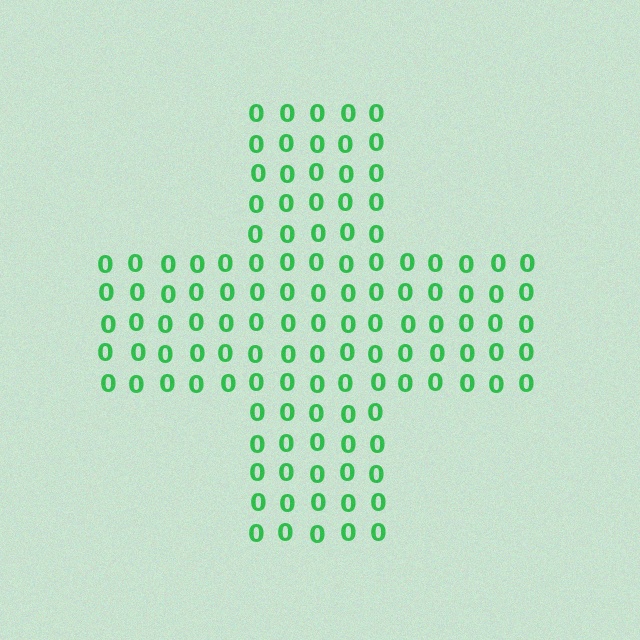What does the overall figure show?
The overall figure shows a cross.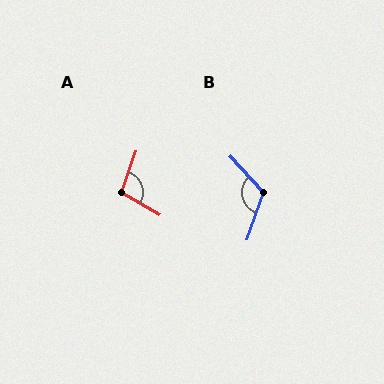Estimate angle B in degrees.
Approximately 118 degrees.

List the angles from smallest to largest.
A (101°), B (118°).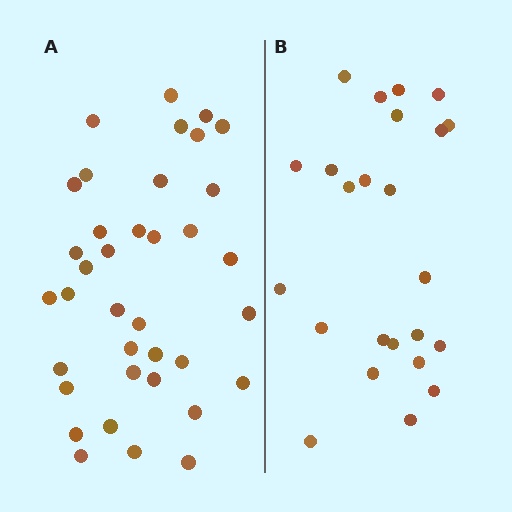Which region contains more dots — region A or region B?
Region A (the left region) has more dots.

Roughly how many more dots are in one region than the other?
Region A has approximately 15 more dots than region B.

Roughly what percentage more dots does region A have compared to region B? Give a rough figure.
About 55% more.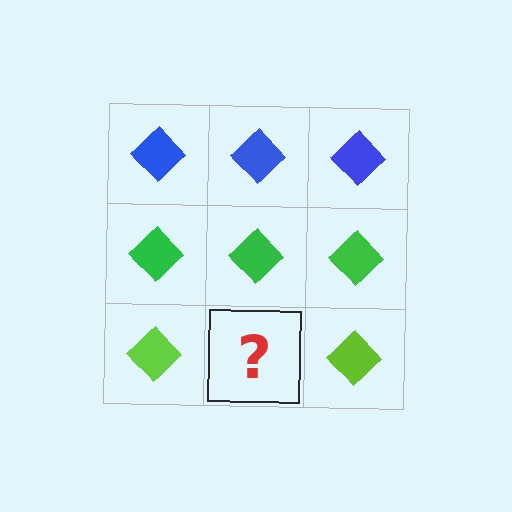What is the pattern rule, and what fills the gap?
The rule is that each row has a consistent color. The gap should be filled with a lime diamond.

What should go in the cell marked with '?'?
The missing cell should contain a lime diamond.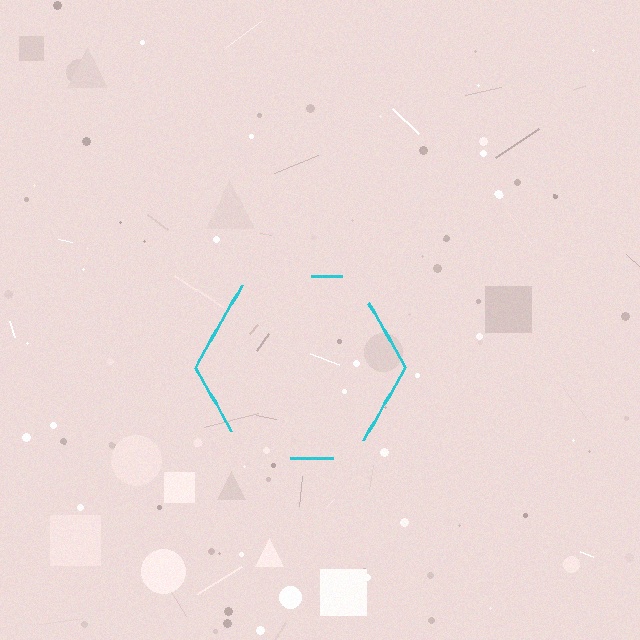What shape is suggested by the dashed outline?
The dashed outline suggests a hexagon.